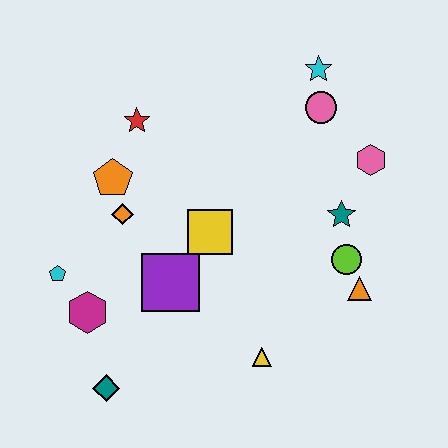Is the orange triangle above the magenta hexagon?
Yes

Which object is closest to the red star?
The orange pentagon is closest to the red star.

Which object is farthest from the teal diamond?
The cyan star is farthest from the teal diamond.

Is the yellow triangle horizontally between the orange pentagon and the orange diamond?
No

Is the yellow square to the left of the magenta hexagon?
No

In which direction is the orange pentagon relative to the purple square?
The orange pentagon is above the purple square.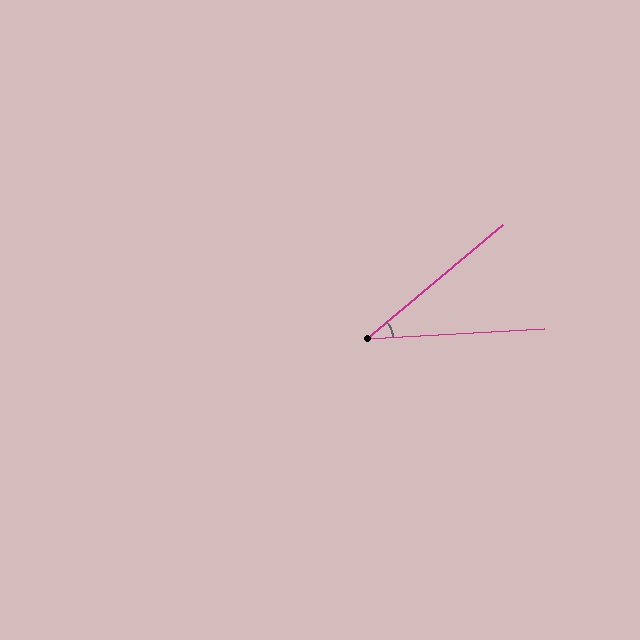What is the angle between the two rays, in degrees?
Approximately 37 degrees.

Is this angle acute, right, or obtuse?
It is acute.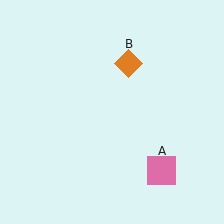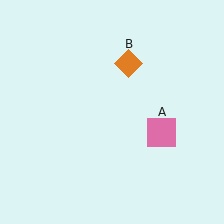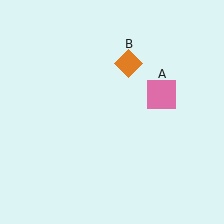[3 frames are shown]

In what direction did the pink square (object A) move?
The pink square (object A) moved up.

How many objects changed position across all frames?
1 object changed position: pink square (object A).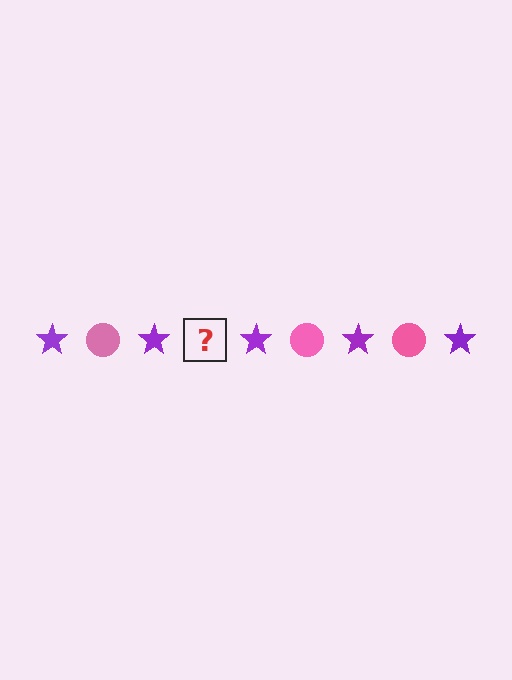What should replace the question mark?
The question mark should be replaced with a pink circle.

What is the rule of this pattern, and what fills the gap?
The rule is that the pattern alternates between purple star and pink circle. The gap should be filled with a pink circle.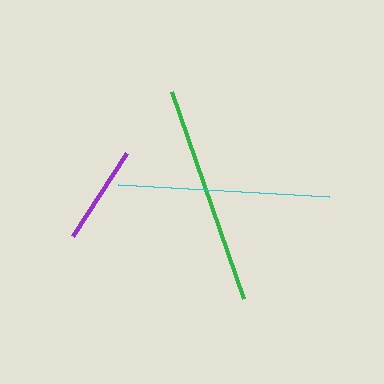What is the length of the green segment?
The green segment is approximately 219 pixels long.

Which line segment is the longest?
The green line is the longest at approximately 219 pixels.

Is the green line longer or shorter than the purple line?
The green line is longer than the purple line.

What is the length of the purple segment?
The purple segment is approximately 99 pixels long.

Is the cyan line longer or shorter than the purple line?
The cyan line is longer than the purple line.